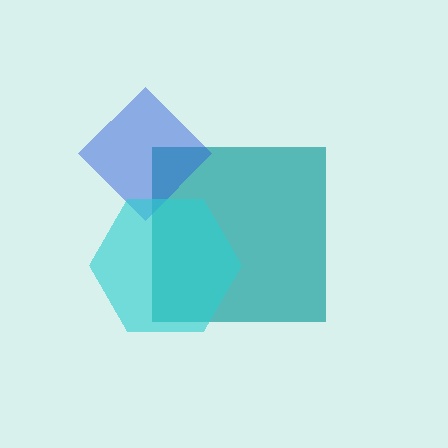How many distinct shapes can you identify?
There are 3 distinct shapes: a teal square, a blue diamond, a cyan hexagon.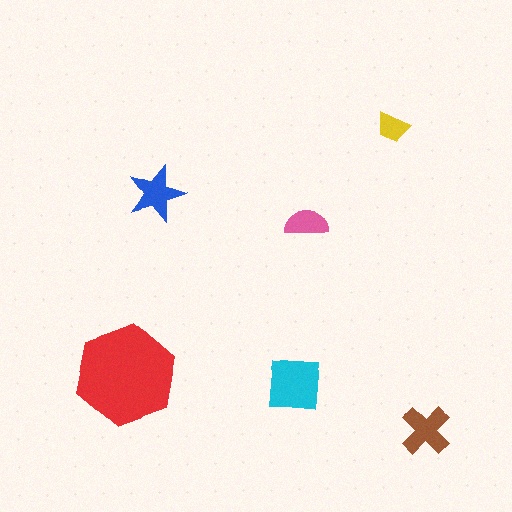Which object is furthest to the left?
The red hexagon is leftmost.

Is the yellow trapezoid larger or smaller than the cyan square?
Smaller.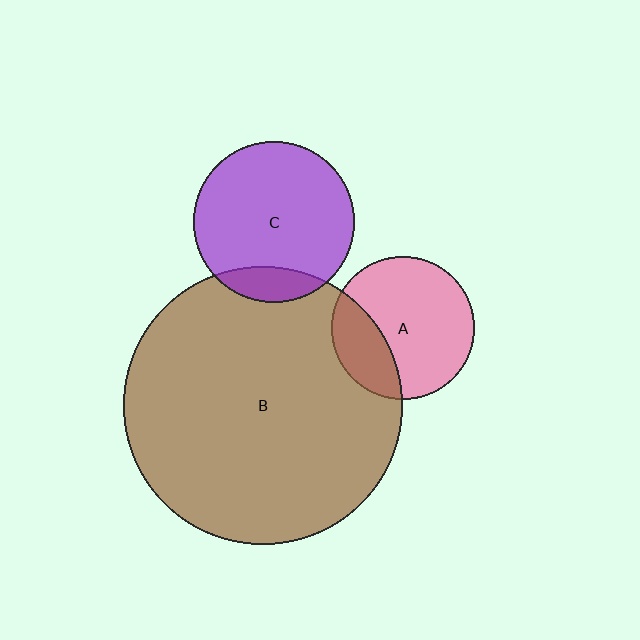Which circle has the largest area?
Circle B (brown).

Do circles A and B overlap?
Yes.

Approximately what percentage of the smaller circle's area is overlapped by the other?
Approximately 25%.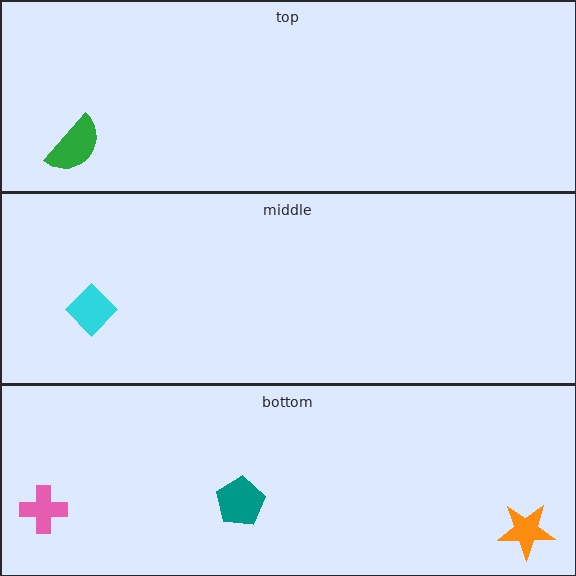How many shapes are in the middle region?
1.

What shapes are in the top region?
The green semicircle.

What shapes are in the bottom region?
The teal pentagon, the pink cross, the orange star.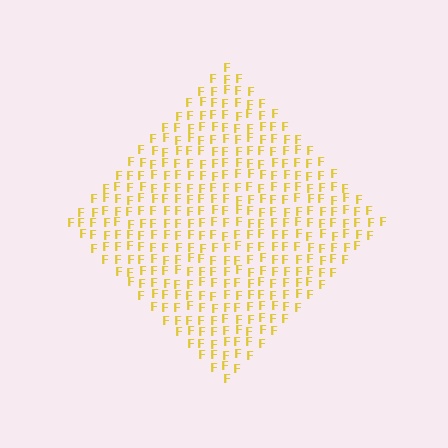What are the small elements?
The small elements are letter F's.